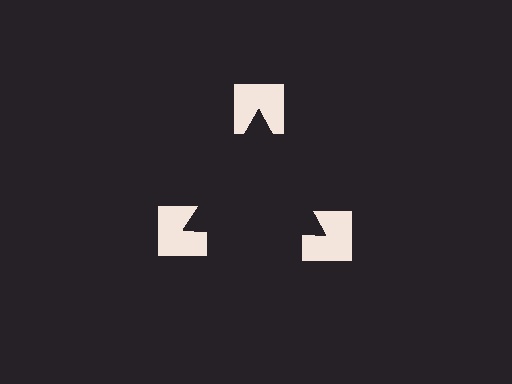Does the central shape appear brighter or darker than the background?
It typically appears slightly darker than the background, even though no actual brightness change is drawn.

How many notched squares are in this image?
There are 3 — one at each vertex of the illusory triangle.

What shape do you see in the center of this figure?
An illusory triangle — its edges are inferred from the aligned wedge cuts in the notched squares, not physically drawn.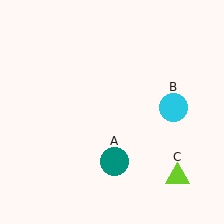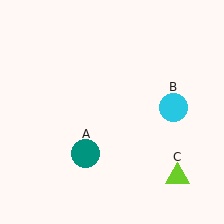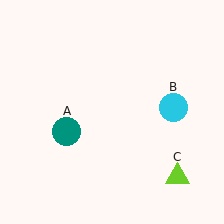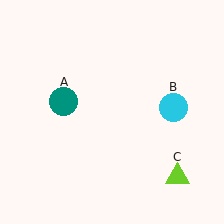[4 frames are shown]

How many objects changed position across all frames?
1 object changed position: teal circle (object A).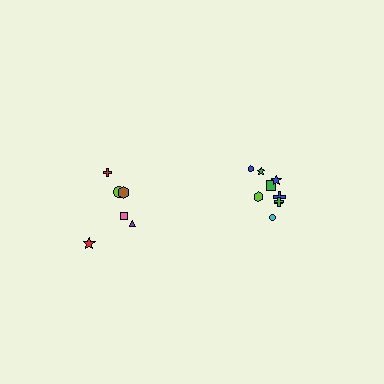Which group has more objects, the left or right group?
The right group.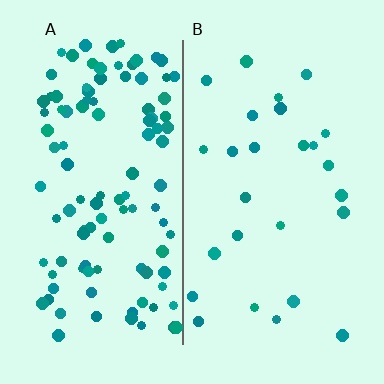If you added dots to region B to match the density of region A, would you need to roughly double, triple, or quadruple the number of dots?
Approximately quadruple.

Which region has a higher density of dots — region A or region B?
A (the left).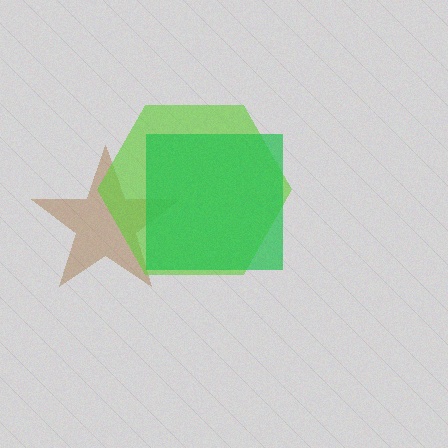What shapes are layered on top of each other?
The layered shapes are: a brown star, a lime hexagon, a green square.